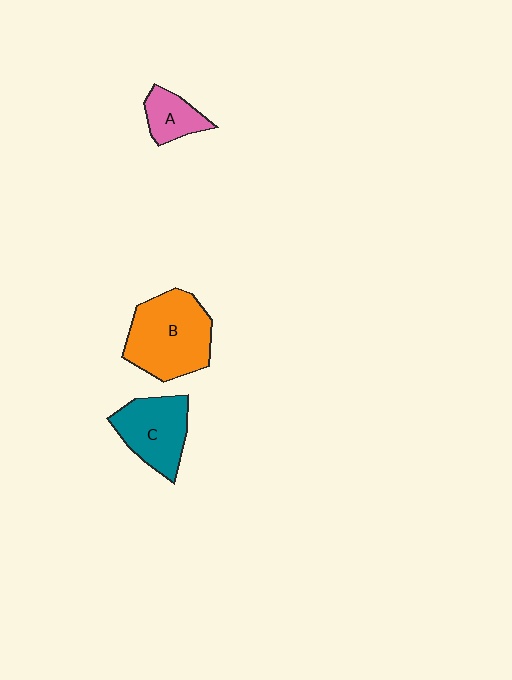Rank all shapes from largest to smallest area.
From largest to smallest: B (orange), C (teal), A (pink).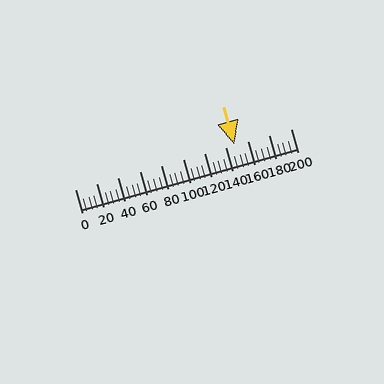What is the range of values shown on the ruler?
The ruler shows values from 0 to 200.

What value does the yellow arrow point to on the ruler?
The yellow arrow points to approximately 148.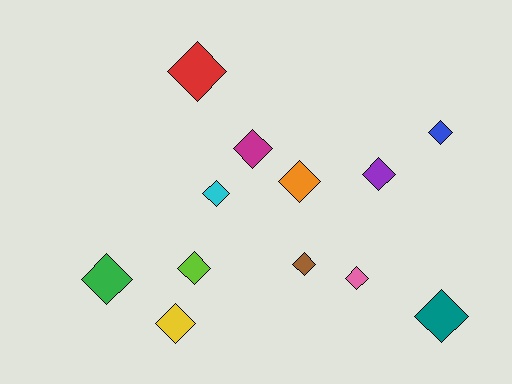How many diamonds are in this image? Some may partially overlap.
There are 12 diamonds.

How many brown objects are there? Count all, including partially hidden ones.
There is 1 brown object.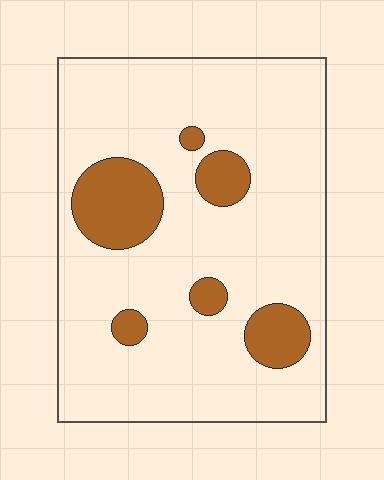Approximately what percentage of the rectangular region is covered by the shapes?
Approximately 15%.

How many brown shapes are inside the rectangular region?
6.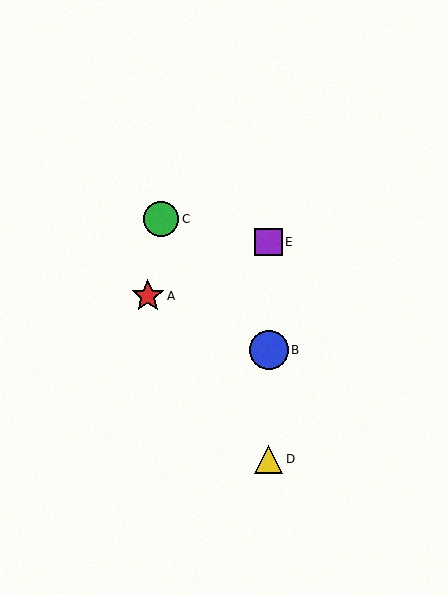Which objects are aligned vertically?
Objects B, D, E are aligned vertically.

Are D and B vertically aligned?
Yes, both are at x≈269.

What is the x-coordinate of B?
Object B is at x≈269.